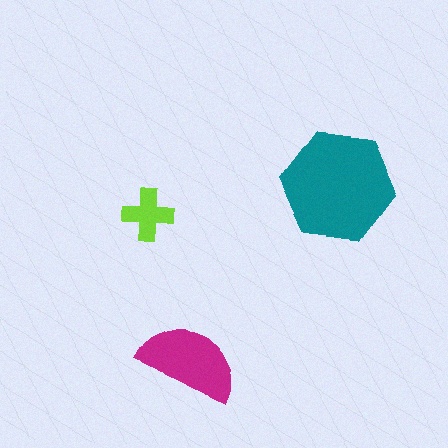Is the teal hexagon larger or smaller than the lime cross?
Larger.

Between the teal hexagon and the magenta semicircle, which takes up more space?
The teal hexagon.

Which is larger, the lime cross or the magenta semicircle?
The magenta semicircle.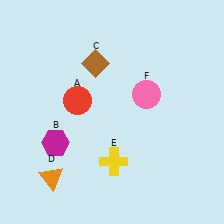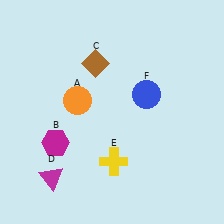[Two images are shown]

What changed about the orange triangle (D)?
In Image 1, D is orange. In Image 2, it changed to magenta.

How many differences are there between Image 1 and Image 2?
There are 3 differences between the two images.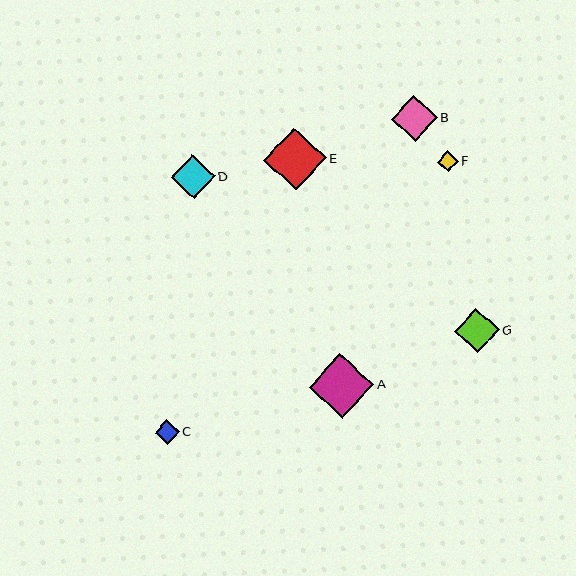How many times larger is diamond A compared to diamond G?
Diamond A is approximately 1.4 times the size of diamond G.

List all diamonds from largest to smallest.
From largest to smallest: A, E, B, G, D, C, F.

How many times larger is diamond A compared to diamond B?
Diamond A is approximately 1.4 times the size of diamond B.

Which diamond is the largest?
Diamond A is the largest with a size of approximately 64 pixels.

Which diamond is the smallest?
Diamond F is the smallest with a size of approximately 21 pixels.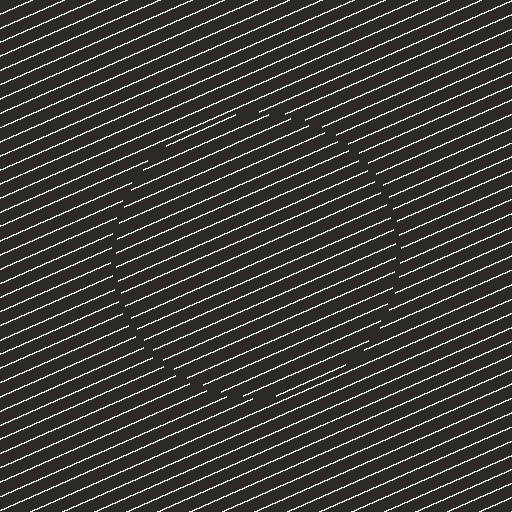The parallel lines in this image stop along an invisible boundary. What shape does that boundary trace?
An illusory circle. The interior of the shape contains the same grating, shifted by half a period — the contour is defined by the phase discontinuity where line-ends from the inner and outer gratings abut.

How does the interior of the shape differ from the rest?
The interior of the shape contains the same grating, shifted by half a period — the contour is defined by the phase discontinuity where line-ends from the inner and outer gratings abut.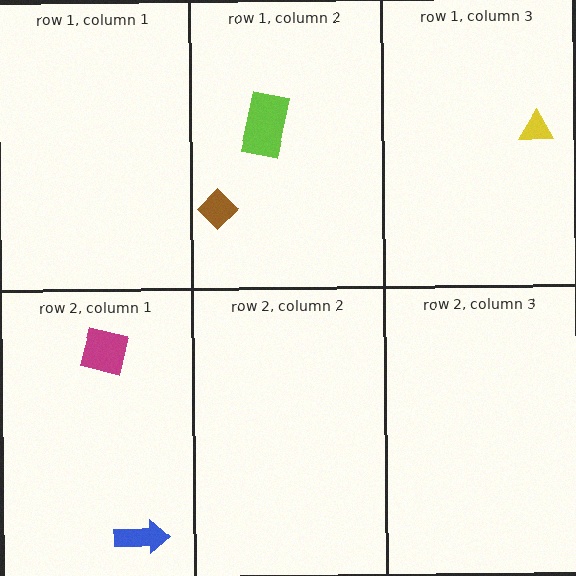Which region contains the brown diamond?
The row 1, column 2 region.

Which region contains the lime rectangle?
The row 1, column 2 region.